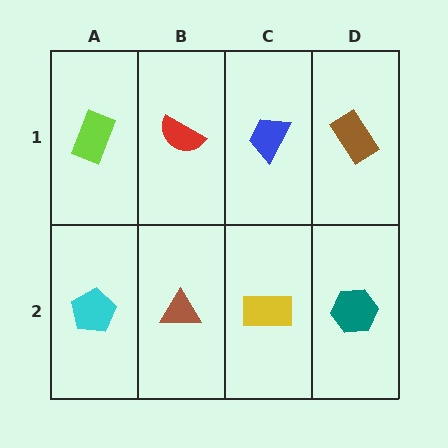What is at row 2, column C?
A yellow rectangle.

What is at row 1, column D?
A brown rectangle.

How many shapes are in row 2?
4 shapes.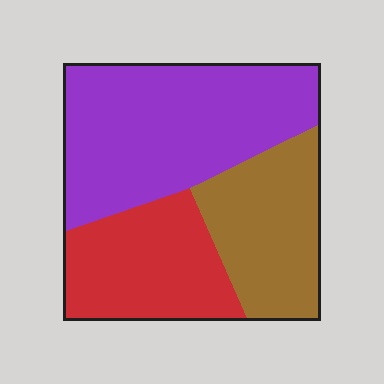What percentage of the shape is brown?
Brown takes up between a sixth and a third of the shape.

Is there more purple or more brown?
Purple.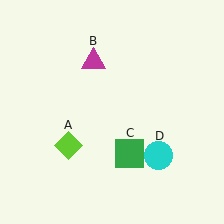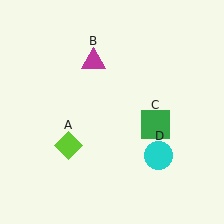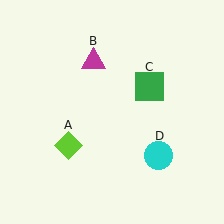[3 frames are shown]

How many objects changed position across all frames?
1 object changed position: green square (object C).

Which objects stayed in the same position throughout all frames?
Lime diamond (object A) and magenta triangle (object B) and cyan circle (object D) remained stationary.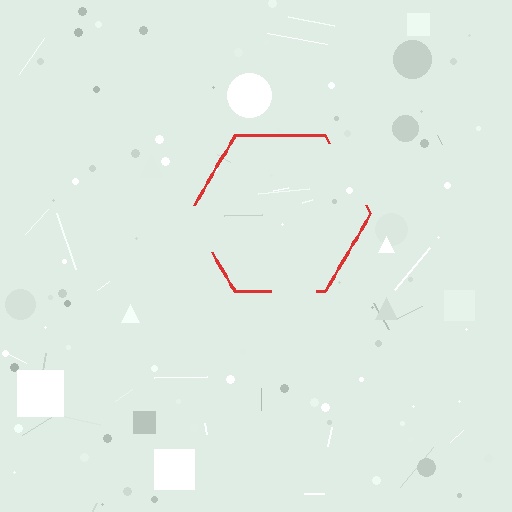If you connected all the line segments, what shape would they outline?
They would outline a hexagon.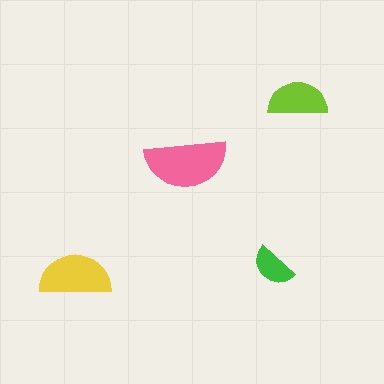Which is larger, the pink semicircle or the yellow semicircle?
The pink one.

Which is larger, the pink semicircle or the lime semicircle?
The pink one.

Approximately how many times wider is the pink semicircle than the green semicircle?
About 2 times wider.